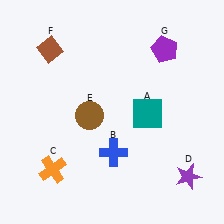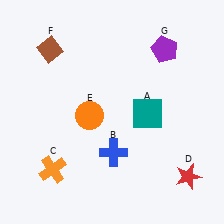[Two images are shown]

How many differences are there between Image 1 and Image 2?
There are 2 differences between the two images.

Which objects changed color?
D changed from purple to red. E changed from brown to orange.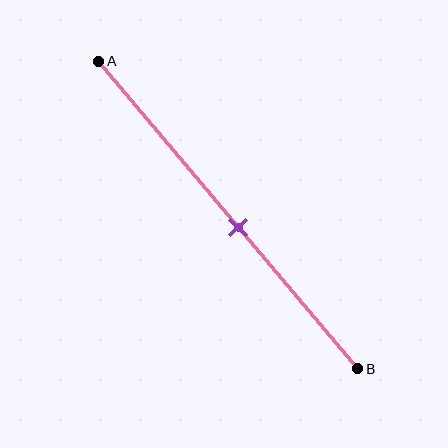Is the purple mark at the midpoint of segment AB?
No, the mark is at about 55% from A, not at the 50% midpoint.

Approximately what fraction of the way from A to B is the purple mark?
The purple mark is approximately 55% of the way from A to B.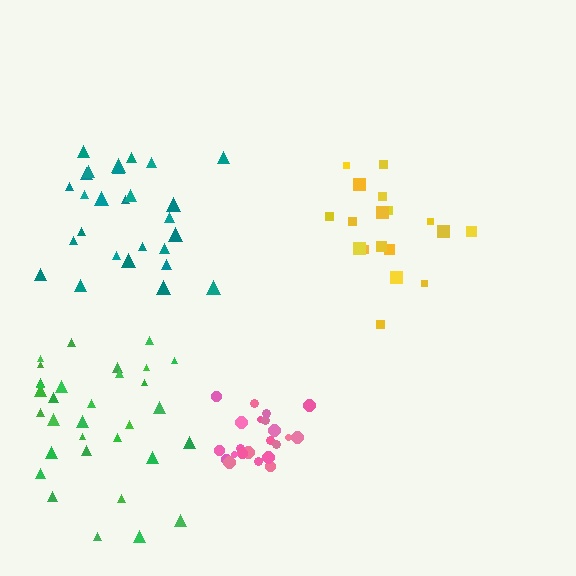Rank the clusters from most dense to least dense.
pink, yellow, teal, green.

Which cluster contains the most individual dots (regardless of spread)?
Green (33).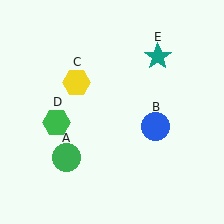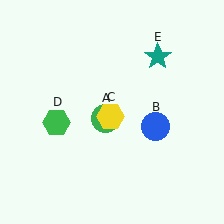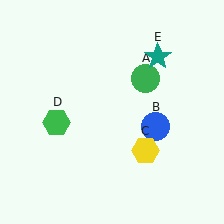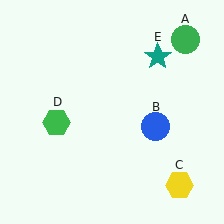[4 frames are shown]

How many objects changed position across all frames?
2 objects changed position: green circle (object A), yellow hexagon (object C).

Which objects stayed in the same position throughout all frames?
Blue circle (object B) and green hexagon (object D) and teal star (object E) remained stationary.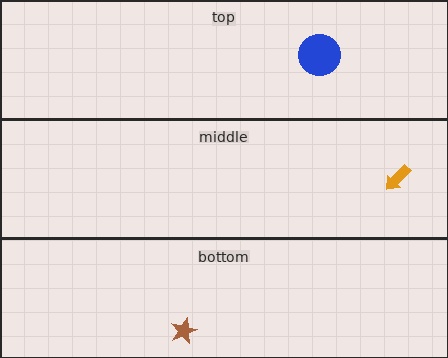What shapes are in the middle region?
The orange arrow.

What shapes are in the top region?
The blue circle.